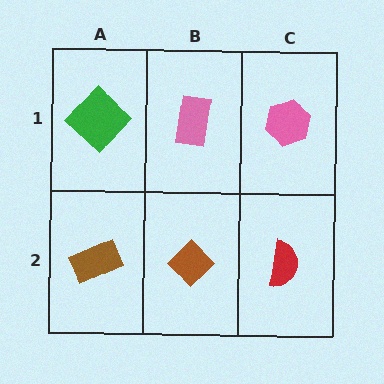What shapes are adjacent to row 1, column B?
A brown diamond (row 2, column B), a green diamond (row 1, column A), a pink hexagon (row 1, column C).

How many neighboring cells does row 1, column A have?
2.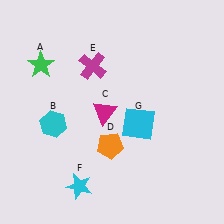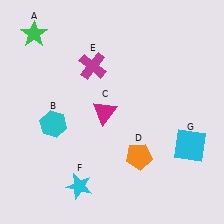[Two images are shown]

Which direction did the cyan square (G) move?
The cyan square (G) moved right.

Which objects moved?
The objects that moved are: the green star (A), the orange pentagon (D), the cyan square (G).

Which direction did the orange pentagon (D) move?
The orange pentagon (D) moved right.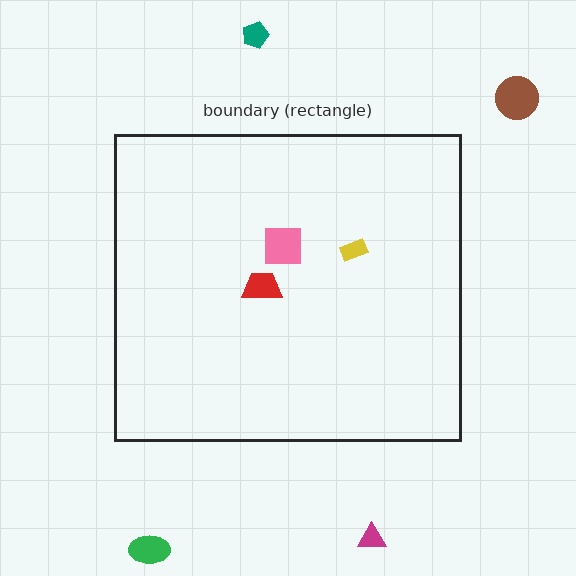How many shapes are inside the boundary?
3 inside, 4 outside.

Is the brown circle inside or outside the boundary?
Outside.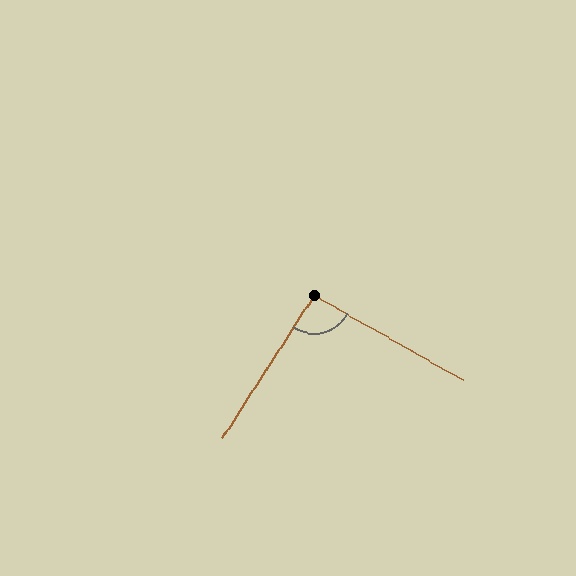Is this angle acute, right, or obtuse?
It is approximately a right angle.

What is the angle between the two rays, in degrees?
Approximately 93 degrees.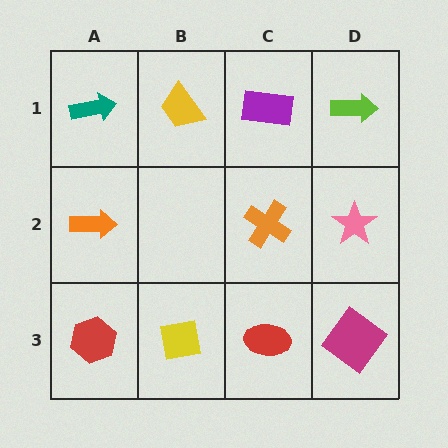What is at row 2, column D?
A pink star.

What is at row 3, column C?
A red ellipse.